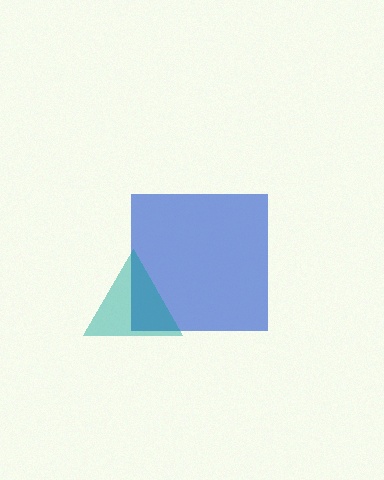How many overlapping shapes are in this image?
There are 2 overlapping shapes in the image.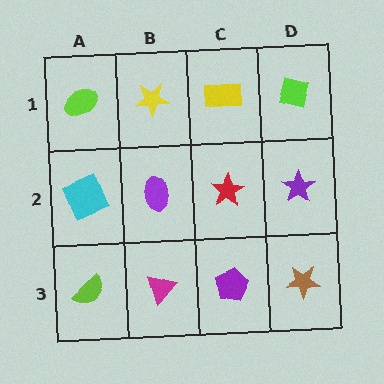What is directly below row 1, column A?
A cyan square.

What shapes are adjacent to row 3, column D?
A purple star (row 2, column D), a purple pentagon (row 3, column C).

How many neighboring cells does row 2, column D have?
3.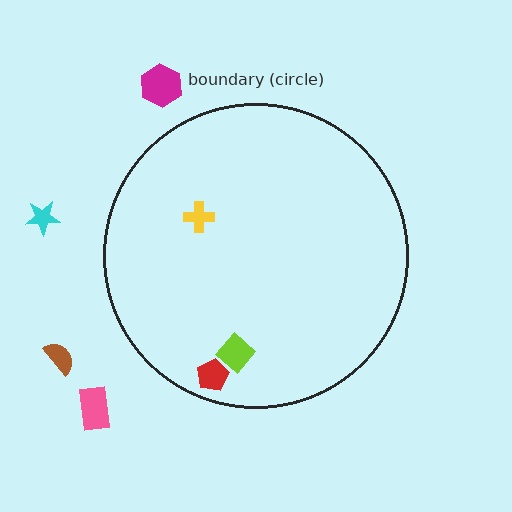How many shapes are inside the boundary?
3 inside, 4 outside.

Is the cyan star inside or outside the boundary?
Outside.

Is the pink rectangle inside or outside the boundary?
Outside.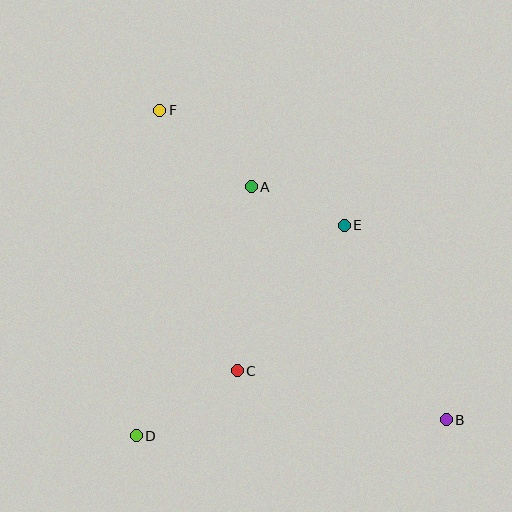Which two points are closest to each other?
Points A and E are closest to each other.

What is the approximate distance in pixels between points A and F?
The distance between A and F is approximately 119 pixels.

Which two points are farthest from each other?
Points B and F are farthest from each other.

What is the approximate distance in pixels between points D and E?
The distance between D and E is approximately 296 pixels.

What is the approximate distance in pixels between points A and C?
The distance between A and C is approximately 185 pixels.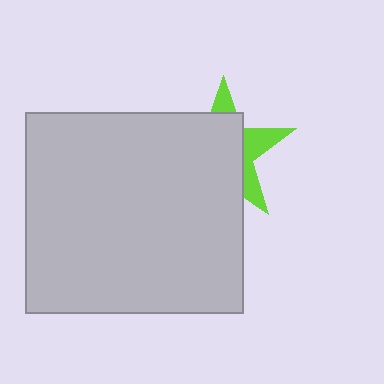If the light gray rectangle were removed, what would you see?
You would see the complete lime star.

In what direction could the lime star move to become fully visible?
The lime star could move toward the upper-right. That would shift it out from behind the light gray rectangle entirely.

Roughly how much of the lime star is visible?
A small part of it is visible (roughly 32%).